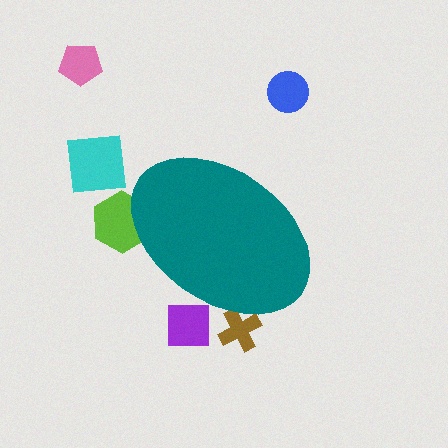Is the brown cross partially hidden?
Yes, the brown cross is partially hidden behind the teal ellipse.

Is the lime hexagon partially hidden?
Yes, the lime hexagon is partially hidden behind the teal ellipse.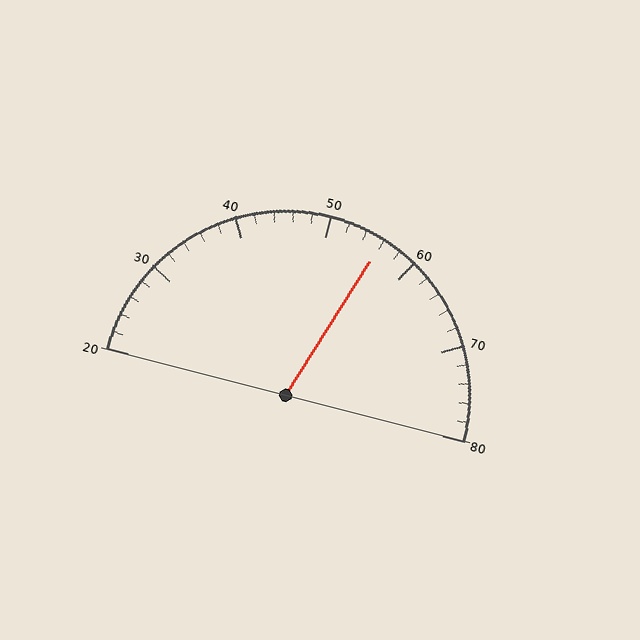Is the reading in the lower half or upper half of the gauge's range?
The reading is in the upper half of the range (20 to 80).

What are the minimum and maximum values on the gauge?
The gauge ranges from 20 to 80.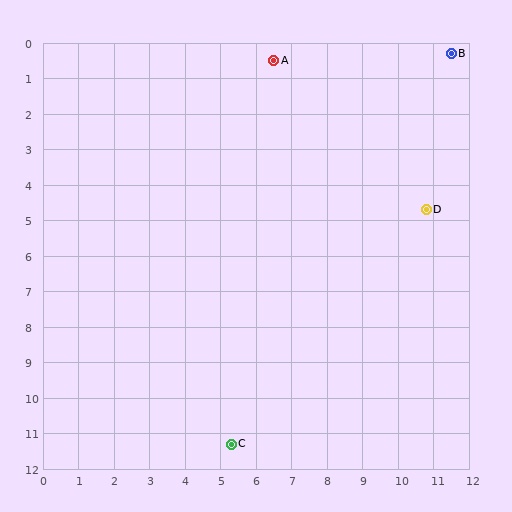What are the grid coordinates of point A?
Point A is at approximately (6.5, 0.5).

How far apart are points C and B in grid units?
Points C and B are about 12.6 grid units apart.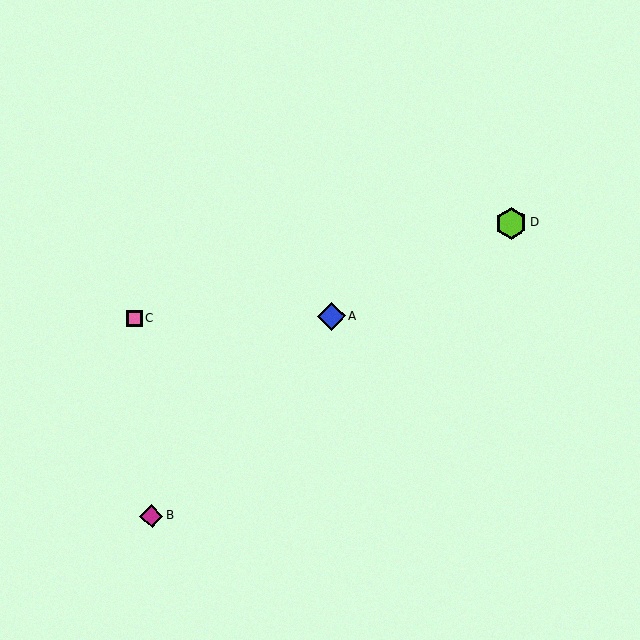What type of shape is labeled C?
Shape C is a pink square.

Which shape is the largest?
The lime hexagon (labeled D) is the largest.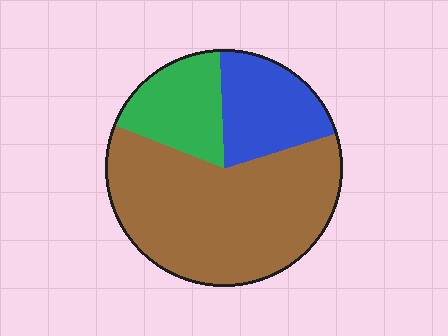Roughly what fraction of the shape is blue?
Blue takes up about one fifth (1/5) of the shape.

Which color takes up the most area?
Brown, at roughly 60%.